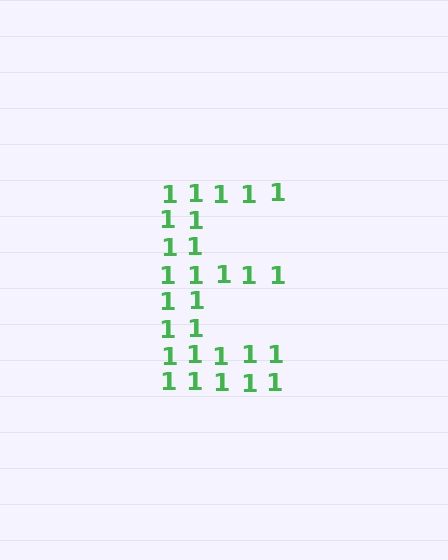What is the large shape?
The large shape is the letter E.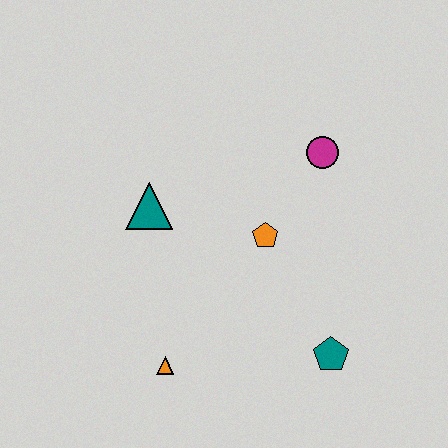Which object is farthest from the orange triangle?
The magenta circle is farthest from the orange triangle.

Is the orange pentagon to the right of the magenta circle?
No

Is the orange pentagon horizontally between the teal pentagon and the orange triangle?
Yes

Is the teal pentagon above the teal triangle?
No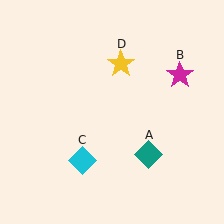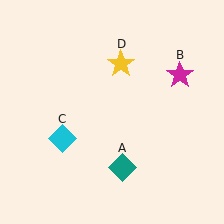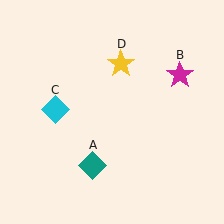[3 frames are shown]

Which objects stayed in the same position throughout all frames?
Magenta star (object B) and yellow star (object D) remained stationary.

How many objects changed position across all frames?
2 objects changed position: teal diamond (object A), cyan diamond (object C).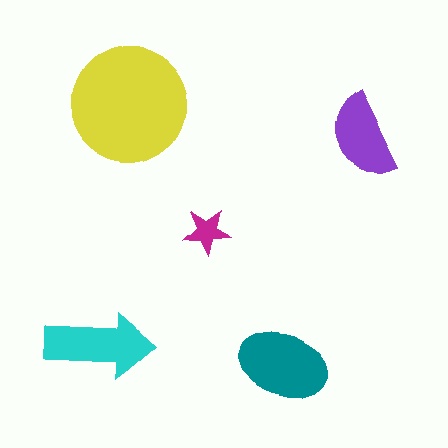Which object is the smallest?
The magenta star.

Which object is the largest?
The yellow circle.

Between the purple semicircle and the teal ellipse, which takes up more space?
The teal ellipse.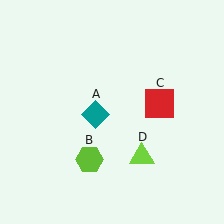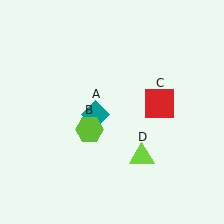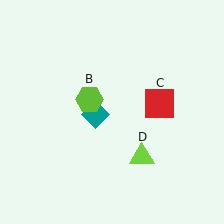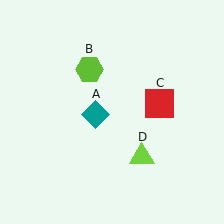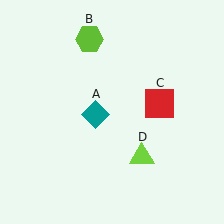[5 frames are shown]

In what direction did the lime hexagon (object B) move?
The lime hexagon (object B) moved up.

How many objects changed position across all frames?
1 object changed position: lime hexagon (object B).